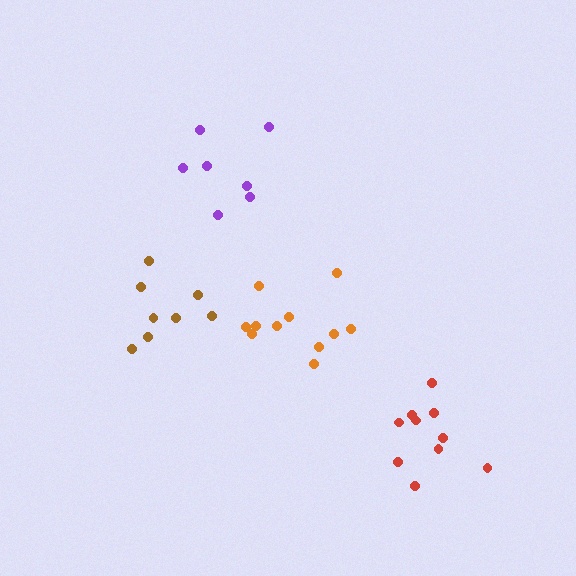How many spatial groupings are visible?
There are 4 spatial groupings.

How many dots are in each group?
Group 1: 11 dots, Group 2: 7 dots, Group 3: 10 dots, Group 4: 8 dots (36 total).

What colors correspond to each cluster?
The clusters are colored: orange, purple, red, brown.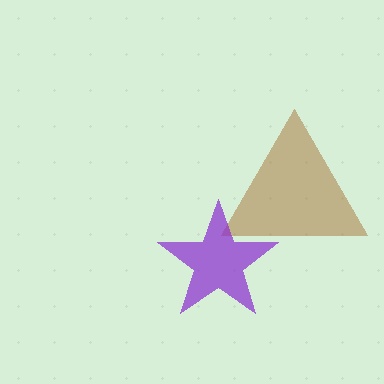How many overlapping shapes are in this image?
There are 2 overlapping shapes in the image.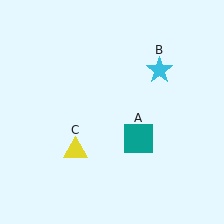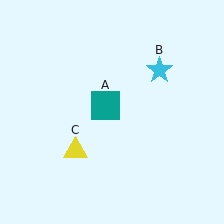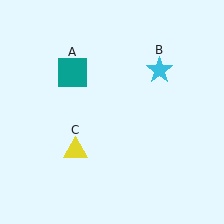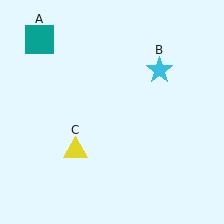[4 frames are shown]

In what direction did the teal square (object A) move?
The teal square (object A) moved up and to the left.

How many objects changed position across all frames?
1 object changed position: teal square (object A).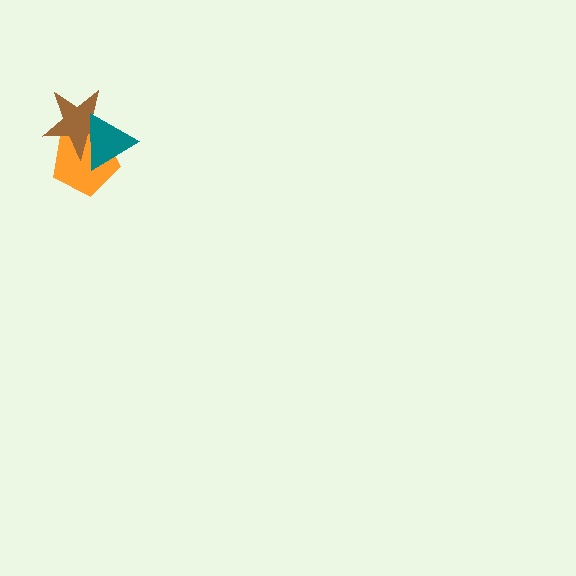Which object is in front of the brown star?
The teal triangle is in front of the brown star.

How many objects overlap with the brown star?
2 objects overlap with the brown star.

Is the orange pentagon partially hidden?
Yes, it is partially covered by another shape.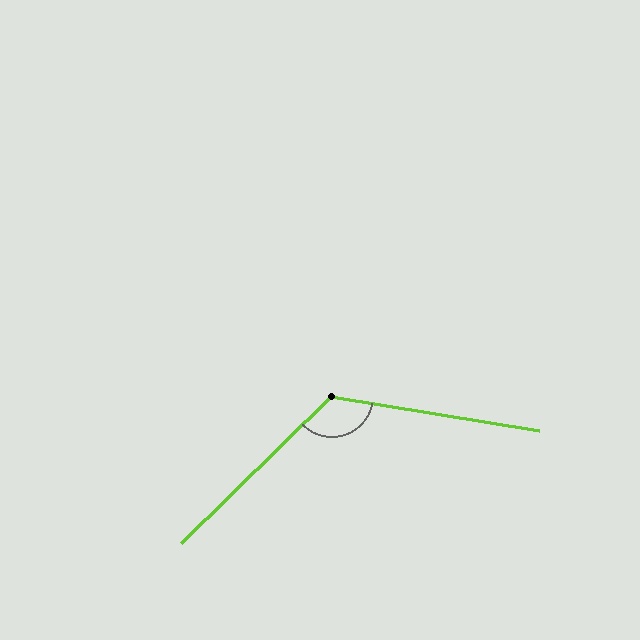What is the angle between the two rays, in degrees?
Approximately 126 degrees.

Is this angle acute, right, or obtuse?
It is obtuse.